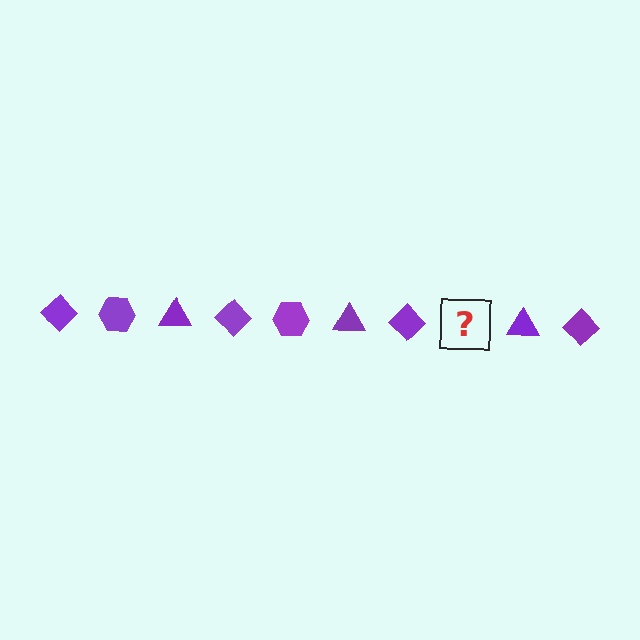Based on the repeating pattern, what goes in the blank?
The blank should be a purple hexagon.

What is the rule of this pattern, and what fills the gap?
The rule is that the pattern cycles through diamond, hexagon, triangle shapes in purple. The gap should be filled with a purple hexagon.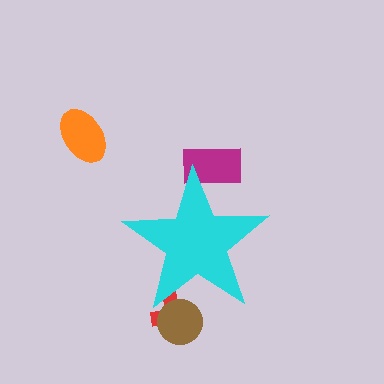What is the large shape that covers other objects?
A cyan star.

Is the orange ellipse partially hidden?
No, the orange ellipse is fully visible.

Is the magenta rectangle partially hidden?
Yes, the magenta rectangle is partially hidden behind the cyan star.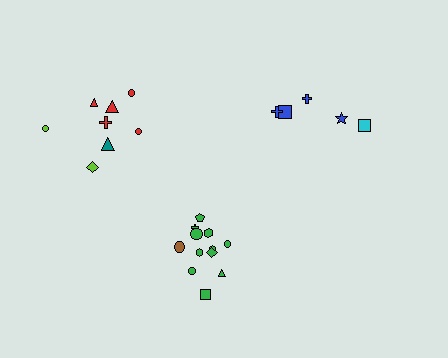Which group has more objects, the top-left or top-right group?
The top-left group.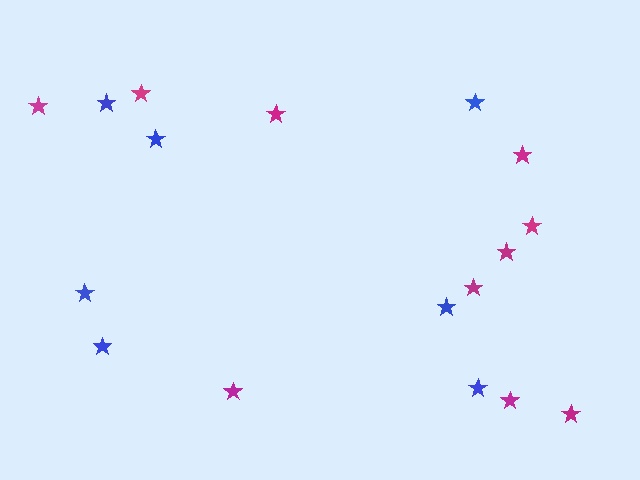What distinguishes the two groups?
There are 2 groups: one group of blue stars (7) and one group of magenta stars (10).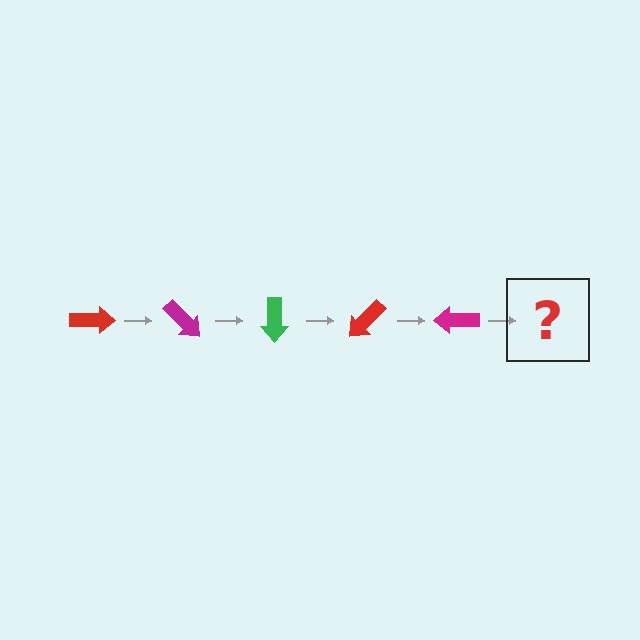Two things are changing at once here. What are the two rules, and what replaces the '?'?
The two rules are that it rotates 45 degrees each step and the color cycles through red, magenta, and green. The '?' should be a green arrow, rotated 225 degrees from the start.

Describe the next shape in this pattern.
It should be a green arrow, rotated 225 degrees from the start.